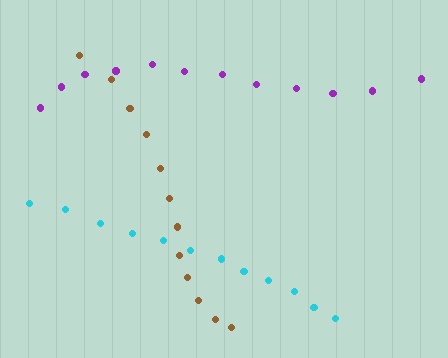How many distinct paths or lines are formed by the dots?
There are 3 distinct paths.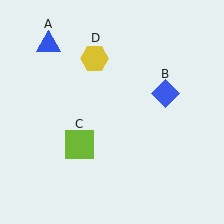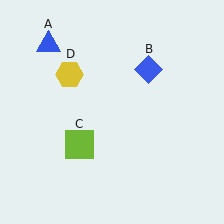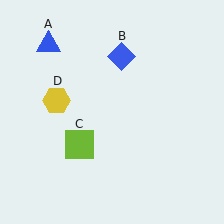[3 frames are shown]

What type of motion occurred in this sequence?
The blue diamond (object B), yellow hexagon (object D) rotated counterclockwise around the center of the scene.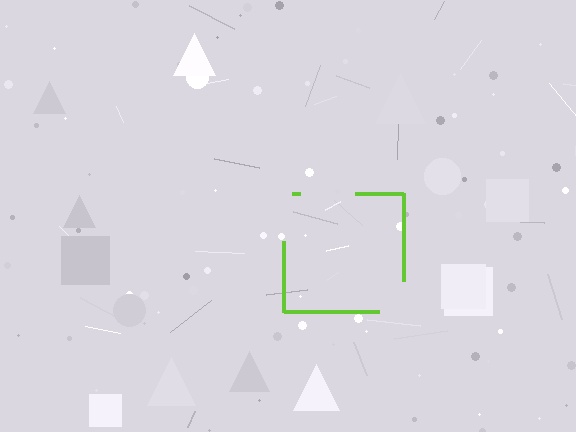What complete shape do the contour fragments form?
The contour fragments form a square.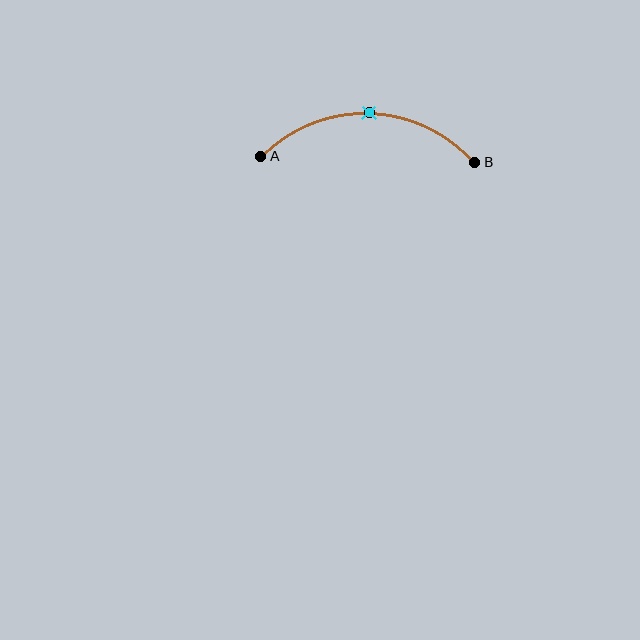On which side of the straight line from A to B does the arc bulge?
The arc bulges above the straight line connecting A and B.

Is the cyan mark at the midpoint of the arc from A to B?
Yes. The cyan mark lies on the arc at equal arc-length from both A and B — it is the arc midpoint.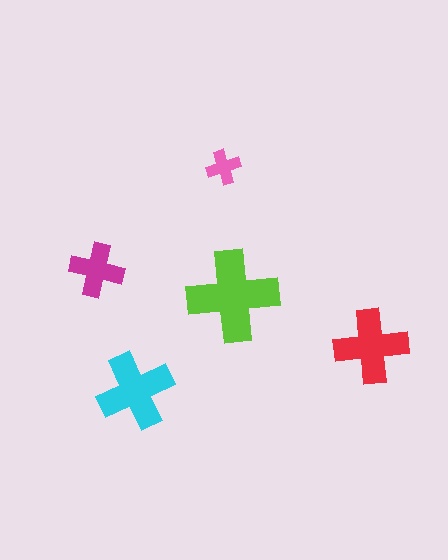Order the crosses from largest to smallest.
the lime one, the cyan one, the red one, the magenta one, the pink one.